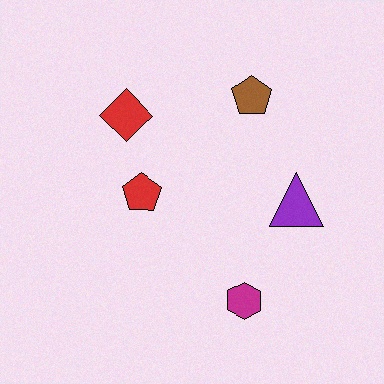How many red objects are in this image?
There are 2 red objects.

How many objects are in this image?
There are 5 objects.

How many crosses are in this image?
There are no crosses.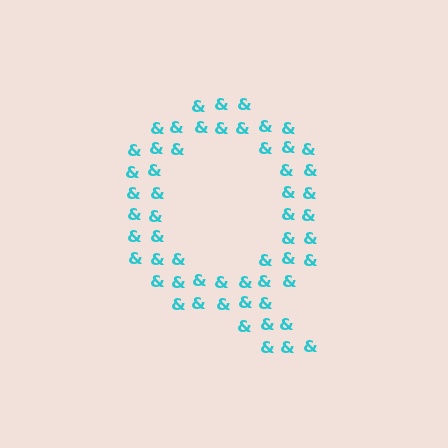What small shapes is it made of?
It is made of small ampersands.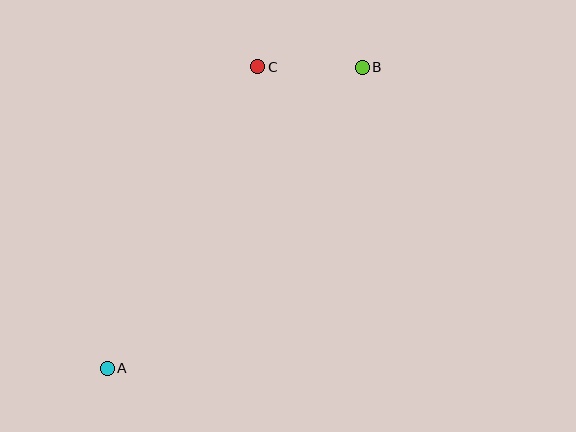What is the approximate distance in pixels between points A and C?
The distance between A and C is approximately 337 pixels.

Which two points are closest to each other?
Points B and C are closest to each other.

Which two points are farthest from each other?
Points A and B are farthest from each other.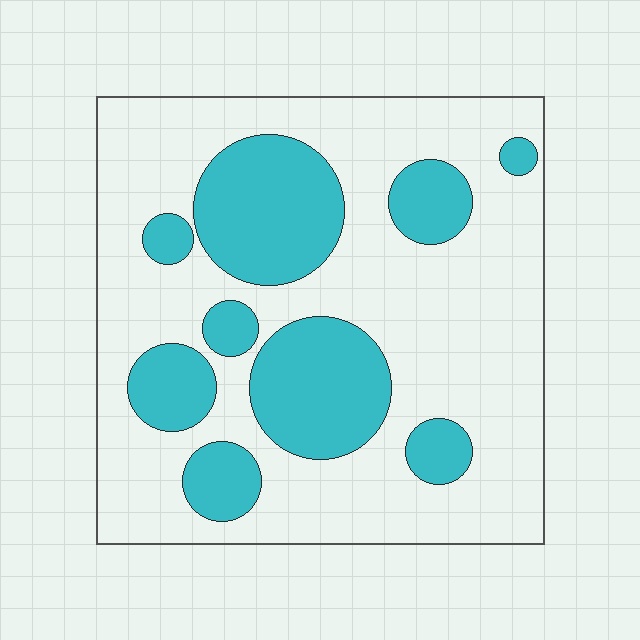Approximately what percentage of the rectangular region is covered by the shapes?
Approximately 30%.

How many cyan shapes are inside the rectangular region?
9.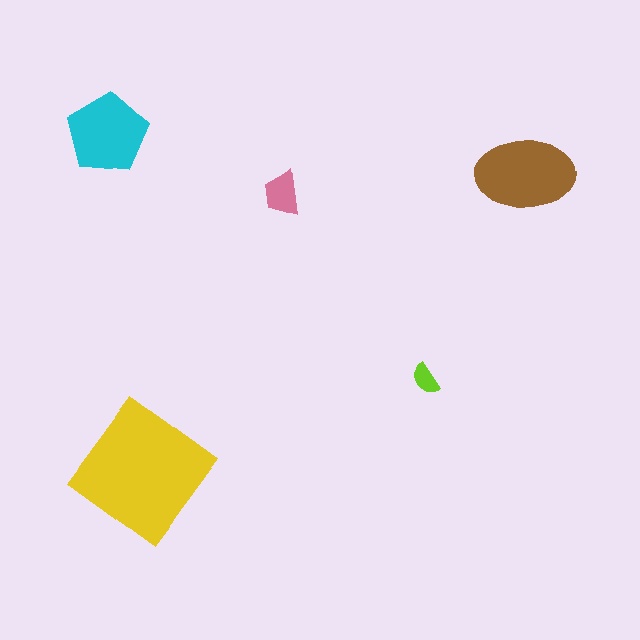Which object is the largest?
The yellow diamond.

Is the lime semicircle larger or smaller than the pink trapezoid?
Smaller.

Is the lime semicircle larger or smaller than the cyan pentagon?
Smaller.